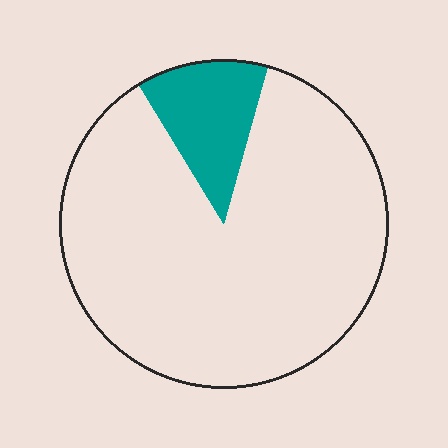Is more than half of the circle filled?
No.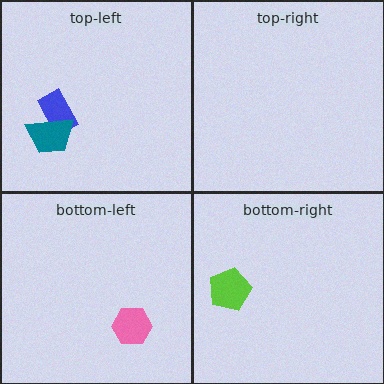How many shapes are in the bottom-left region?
1.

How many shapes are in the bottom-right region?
1.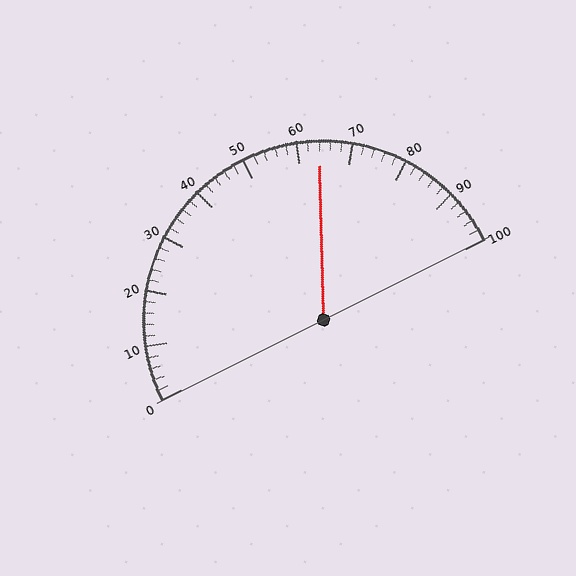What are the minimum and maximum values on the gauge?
The gauge ranges from 0 to 100.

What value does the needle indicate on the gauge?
The needle indicates approximately 64.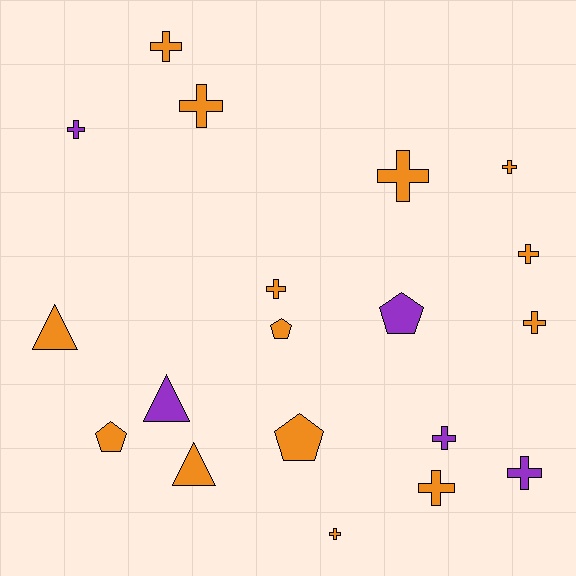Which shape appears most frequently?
Cross, with 12 objects.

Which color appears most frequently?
Orange, with 14 objects.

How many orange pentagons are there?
There are 3 orange pentagons.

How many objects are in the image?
There are 19 objects.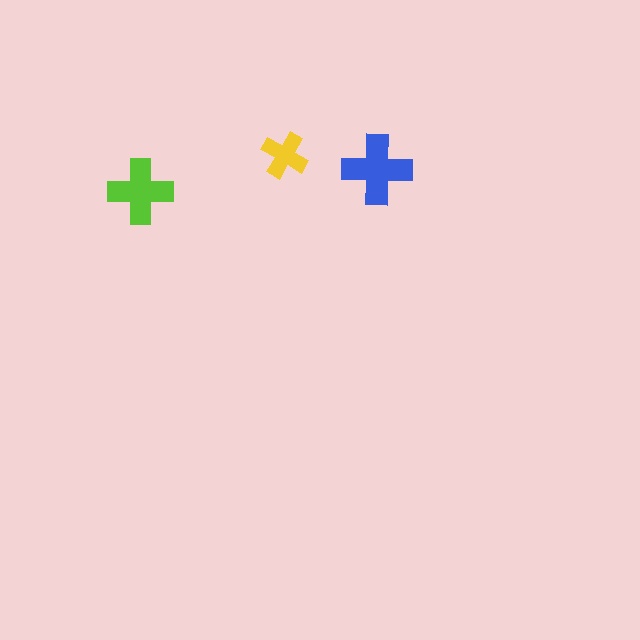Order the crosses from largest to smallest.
the blue one, the lime one, the yellow one.